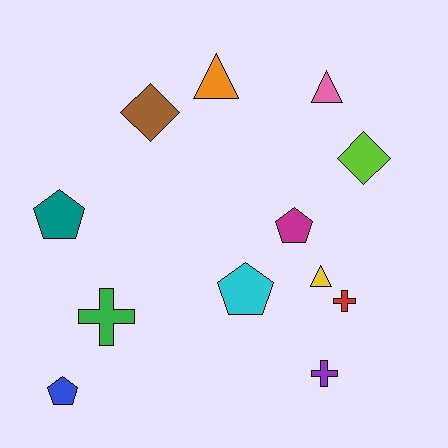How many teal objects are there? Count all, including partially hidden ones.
There is 1 teal object.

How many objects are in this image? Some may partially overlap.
There are 12 objects.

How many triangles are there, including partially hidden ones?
There are 3 triangles.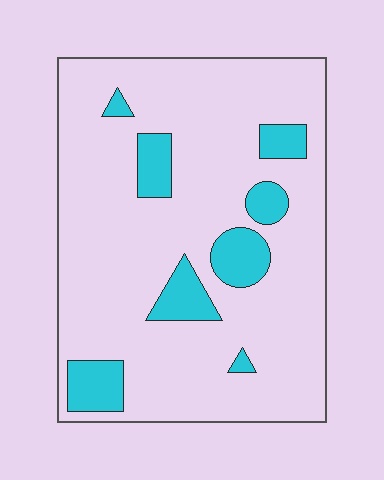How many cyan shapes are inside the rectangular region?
8.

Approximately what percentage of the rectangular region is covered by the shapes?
Approximately 15%.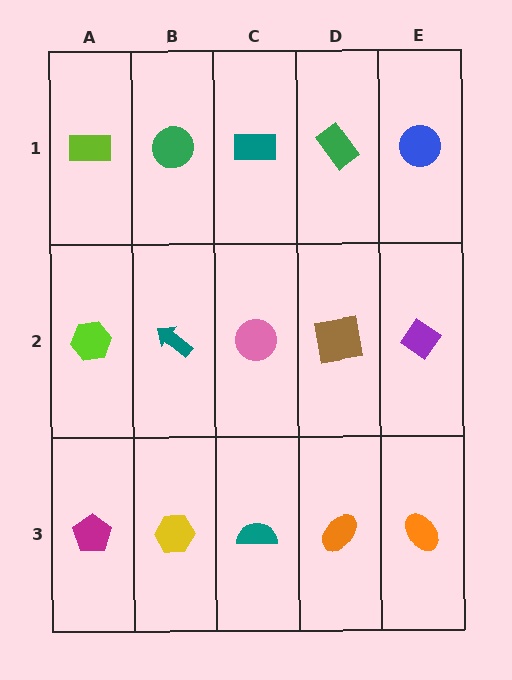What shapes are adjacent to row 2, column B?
A green circle (row 1, column B), a yellow hexagon (row 3, column B), a lime hexagon (row 2, column A), a pink circle (row 2, column C).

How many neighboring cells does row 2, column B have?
4.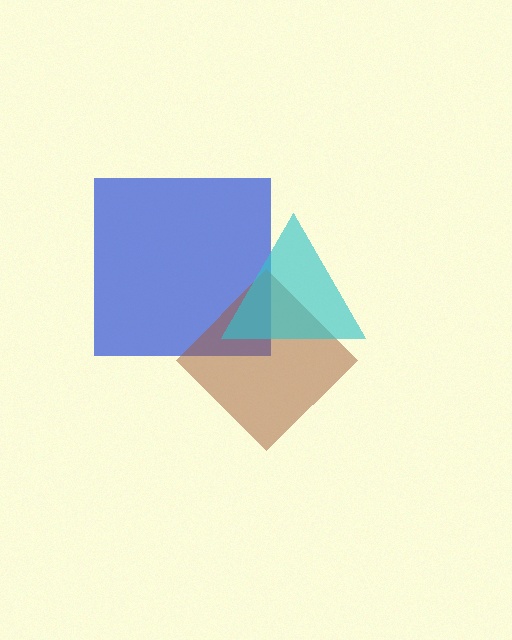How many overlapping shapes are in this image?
There are 3 overlapping shapes in the image.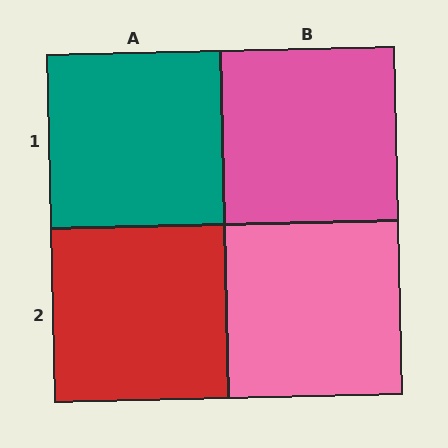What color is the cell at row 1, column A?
Teal.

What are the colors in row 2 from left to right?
Red, pink.